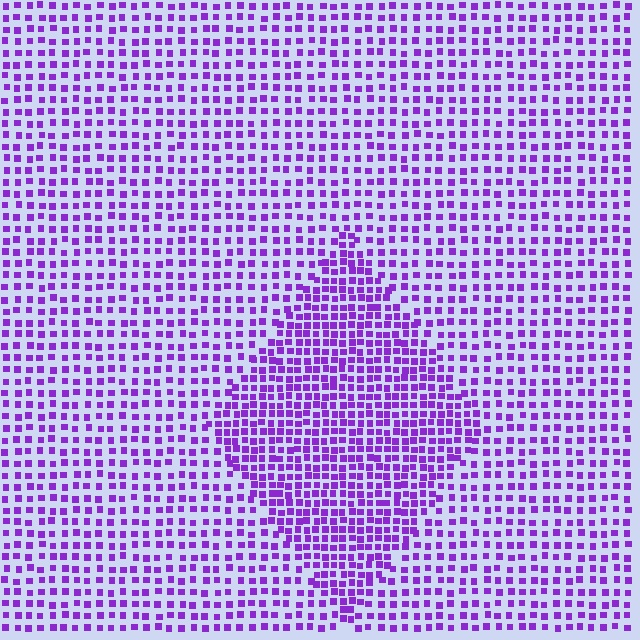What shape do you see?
I see a diamond.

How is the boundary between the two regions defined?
The boundary is defined by a change in element density (approximately 1.7x ratio). All elements are the same color, size, and shape.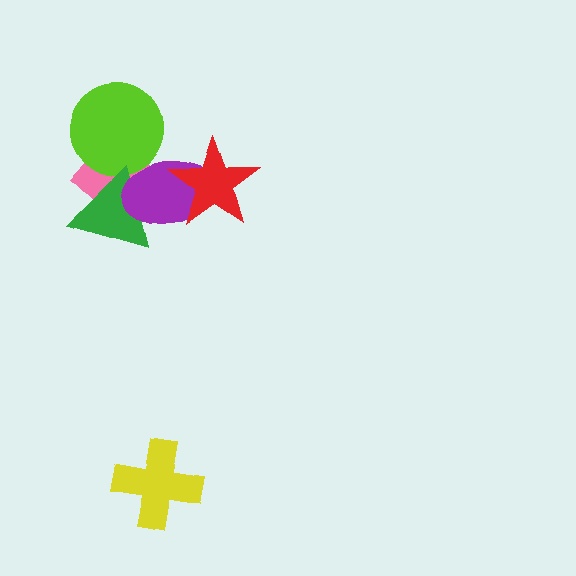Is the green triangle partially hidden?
Yes, it is partially covered by another shape.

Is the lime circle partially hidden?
Yes, it is partially covered by another shape.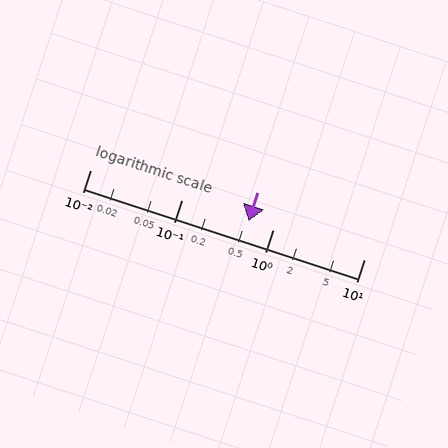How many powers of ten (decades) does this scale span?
The scale spans 3 decades, from 0.01 to 10.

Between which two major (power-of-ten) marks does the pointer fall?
The pointer is between 0.1 and 1.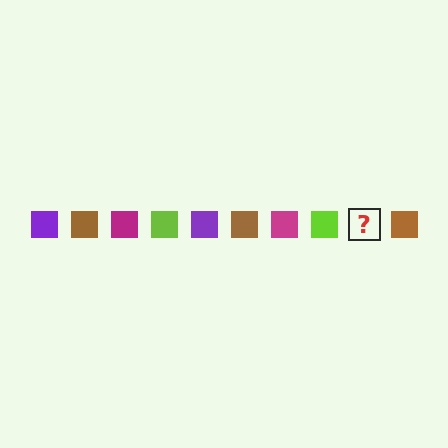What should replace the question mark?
The question mark should be replaced with a purple square.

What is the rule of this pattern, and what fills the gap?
The rule is that the pattern cycles through purple, brown, magenta, lime squares. The gap should be filled with a purple square.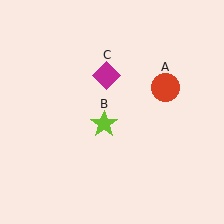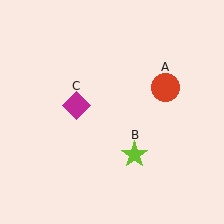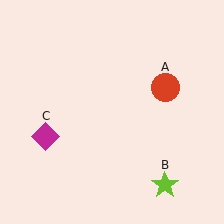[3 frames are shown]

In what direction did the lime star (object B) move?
The lime star (object B) moved down and to the right.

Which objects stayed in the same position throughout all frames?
Red circle (object A) remained stationary.